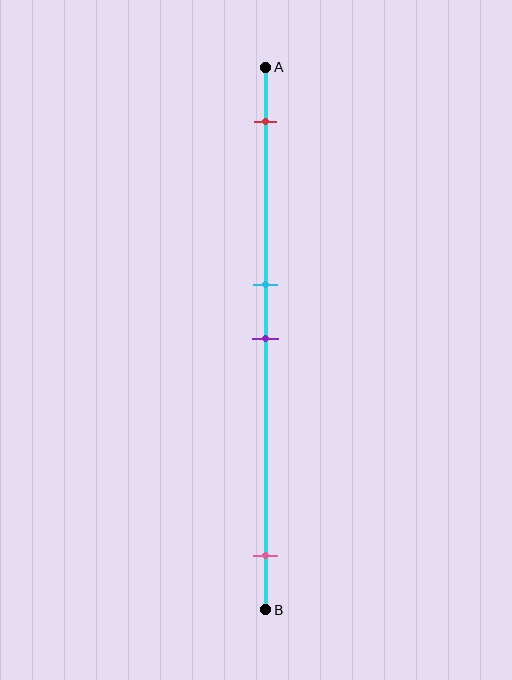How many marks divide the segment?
There are 4 marks dividing the segment.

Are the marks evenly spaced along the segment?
No, the marks are not evenly spaced.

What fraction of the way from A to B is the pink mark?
The pink mark is approximately 90% (0.9) of the way from A to B.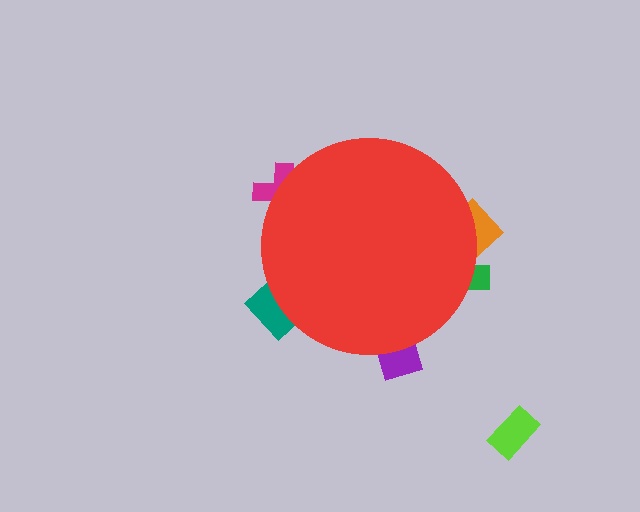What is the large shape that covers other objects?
A red circle.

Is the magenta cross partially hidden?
Yes, the magenta cross is partially hidden behind the red circle.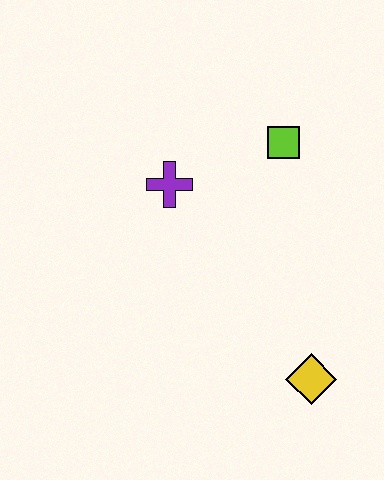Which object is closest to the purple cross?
The lime square is closest to the purple cross.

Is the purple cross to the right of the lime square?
No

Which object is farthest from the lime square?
The yellow diamond is farthest from the lime square.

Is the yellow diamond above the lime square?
No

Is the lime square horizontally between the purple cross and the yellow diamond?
Yes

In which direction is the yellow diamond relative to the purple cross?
The yellow diamond is below the purple cross.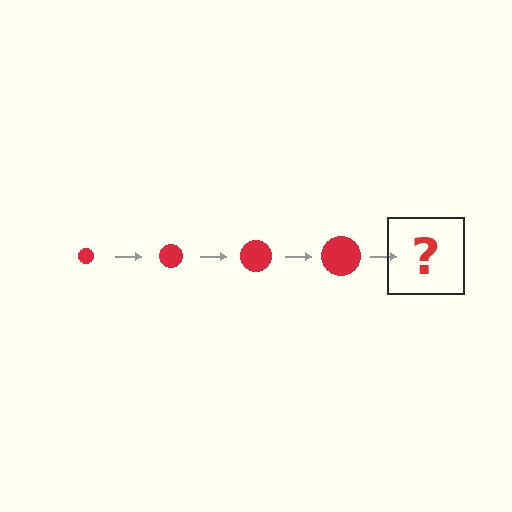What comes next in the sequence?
The next element should be a red circle, larger than the previous one.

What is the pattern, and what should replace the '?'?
The pattern is that the circle gets progressively larger each step. The '?' should be a red circle, larger than the previous one.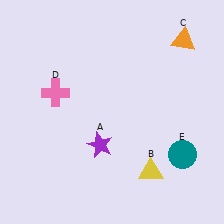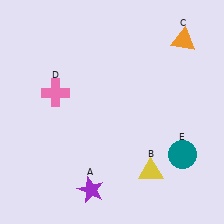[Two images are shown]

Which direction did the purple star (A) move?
The purple star (A) moved down.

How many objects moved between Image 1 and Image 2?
1 object moved between the two images.